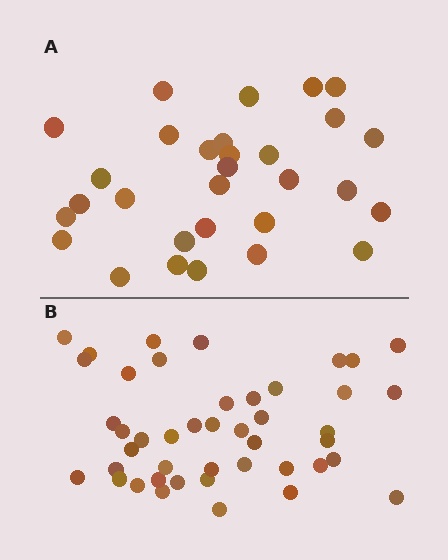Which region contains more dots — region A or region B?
Region B (the bottom region) has more dots.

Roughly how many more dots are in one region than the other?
Region B has approximately 15 more dots than region A.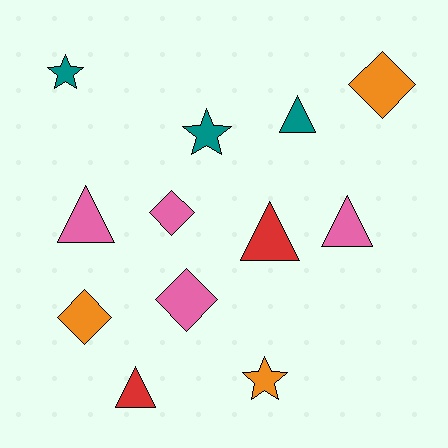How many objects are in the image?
There are 12 objects.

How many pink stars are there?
There are no pink stars.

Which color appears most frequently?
Pink, with 4 objects.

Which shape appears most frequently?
Triangle, with 5 objects.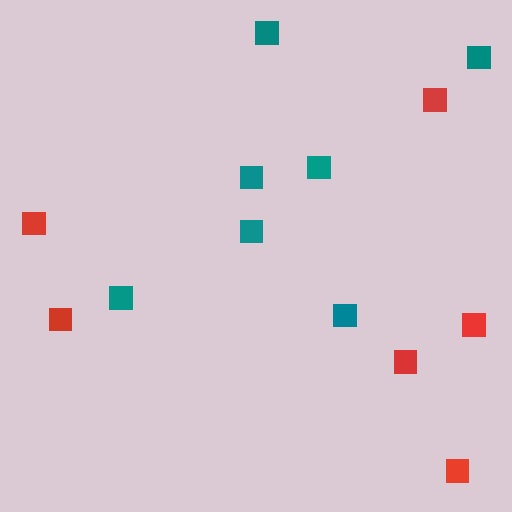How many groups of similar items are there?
There are 2 groups: one group of teal squares (7) and one group of red squares (6).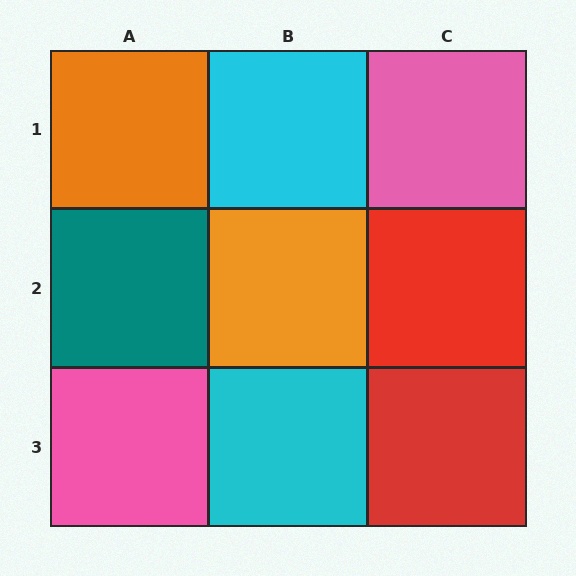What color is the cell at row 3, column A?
Pink.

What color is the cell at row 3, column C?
Red.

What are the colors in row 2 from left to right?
Teal, orange, red.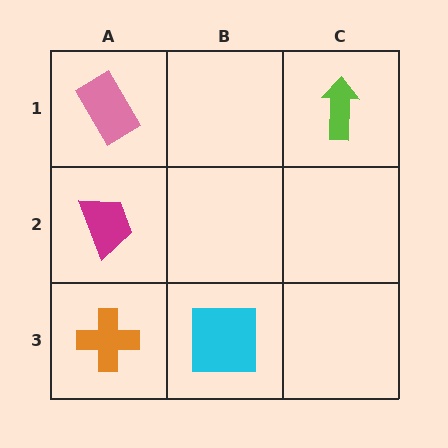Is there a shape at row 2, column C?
No, that cell is empty.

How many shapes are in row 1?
2 shapes.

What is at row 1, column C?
A lime arrow.